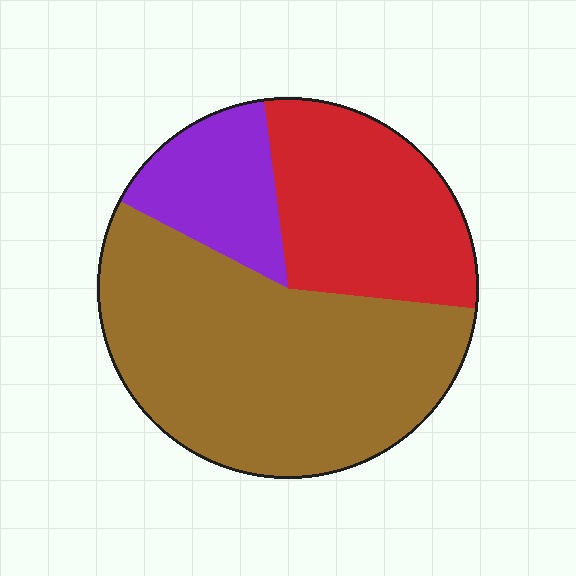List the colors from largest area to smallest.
From largest to smallest: brown, red, purple.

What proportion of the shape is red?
Red takes up about one quarter (1/4) of the shape.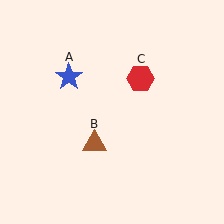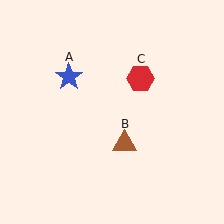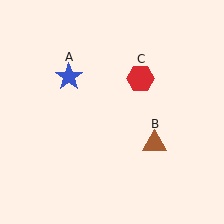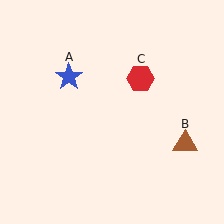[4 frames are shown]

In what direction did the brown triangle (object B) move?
The brown triangle (object B) moved right.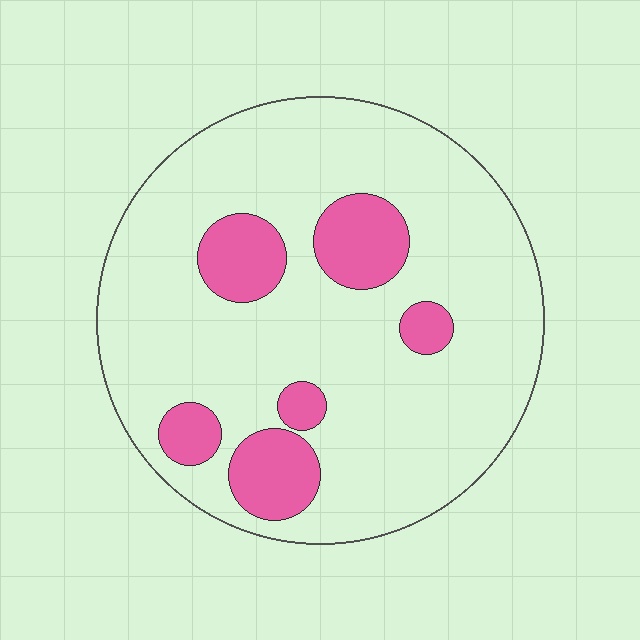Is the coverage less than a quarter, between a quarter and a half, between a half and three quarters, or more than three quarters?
Less than a quarter.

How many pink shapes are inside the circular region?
6.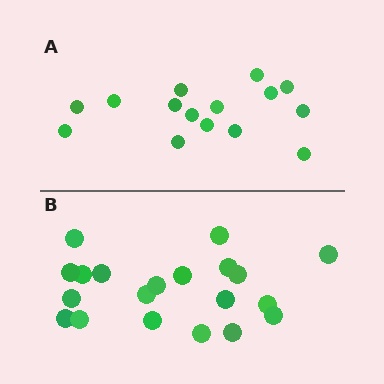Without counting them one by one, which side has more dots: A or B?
Region B (the bottom region) has more dots.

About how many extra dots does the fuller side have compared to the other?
Region B has about 5 more dots than region A.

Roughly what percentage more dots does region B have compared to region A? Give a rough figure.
About 35% more.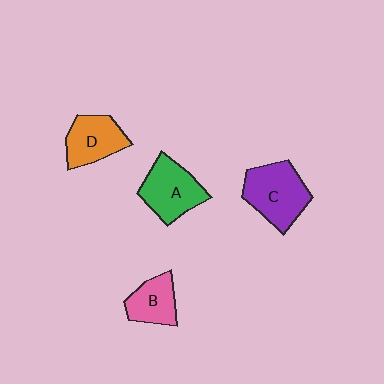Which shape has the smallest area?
Shape B (pink).